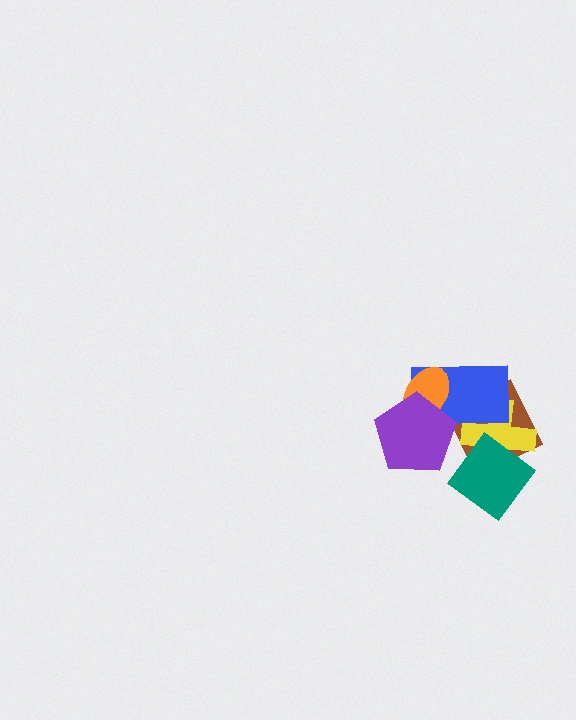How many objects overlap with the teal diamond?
2 objects overlap with the teal diamond.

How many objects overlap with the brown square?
3 objects overlap with the brown square.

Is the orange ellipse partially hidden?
Yes, it is partially covered by another shape.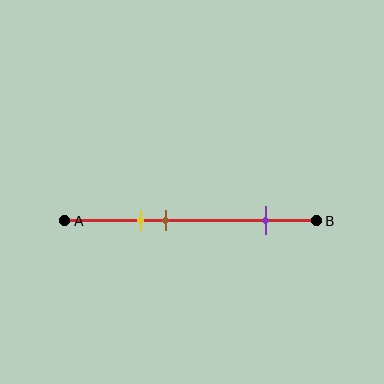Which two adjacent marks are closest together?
The yellow and brown marks are the closest adjacent pair.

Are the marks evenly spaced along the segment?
No, the marks are not evenly spaced.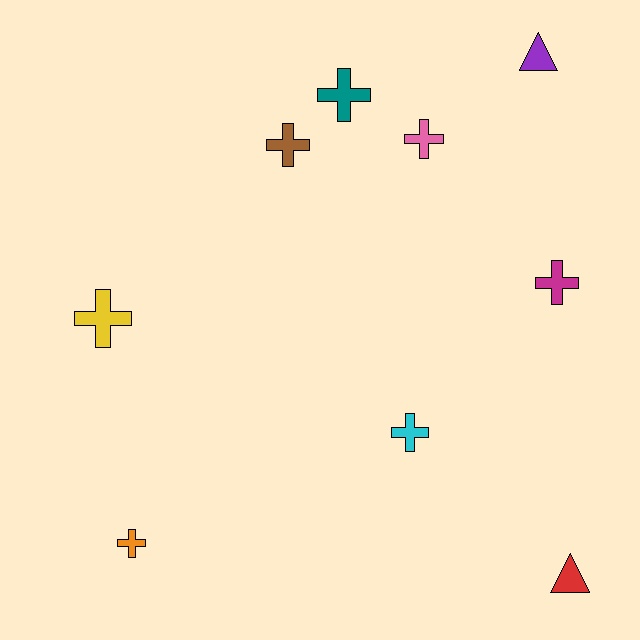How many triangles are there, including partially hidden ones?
There are 2 triangles.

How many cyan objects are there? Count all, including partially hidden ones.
There is 1 cyan object.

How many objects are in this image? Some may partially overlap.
There are 9 objects.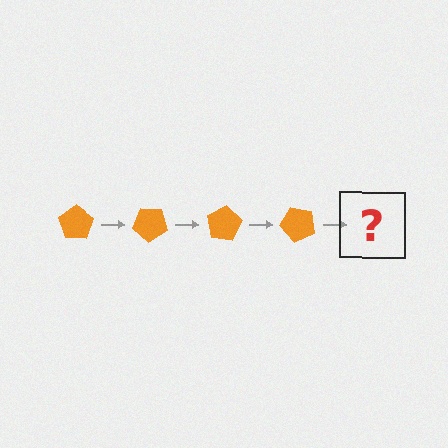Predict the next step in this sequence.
The next step is an orange pentagon rotated 160 degrees.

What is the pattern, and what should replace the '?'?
The pattern is that the pentagon rotates 40 degrees each step. The '?' should be an orange pentagon rotated 160 degrees.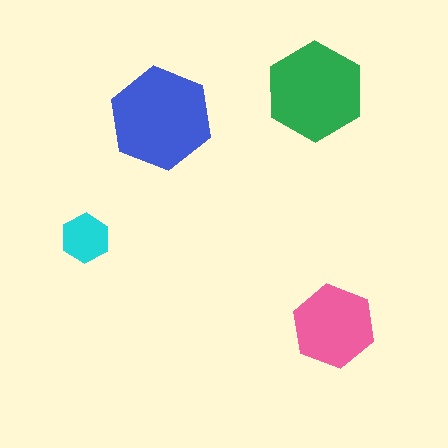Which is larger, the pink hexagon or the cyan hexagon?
The pink one.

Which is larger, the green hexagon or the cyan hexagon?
The green one.